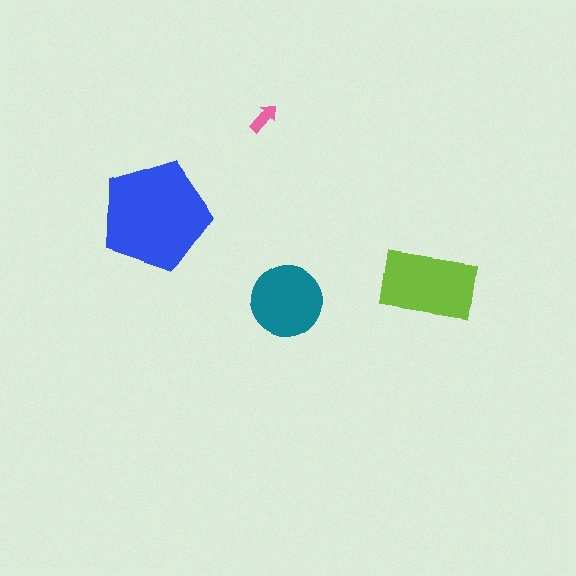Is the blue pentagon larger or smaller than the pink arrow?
Larger.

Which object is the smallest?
The pink arrow.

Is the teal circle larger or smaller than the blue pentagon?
Smaller.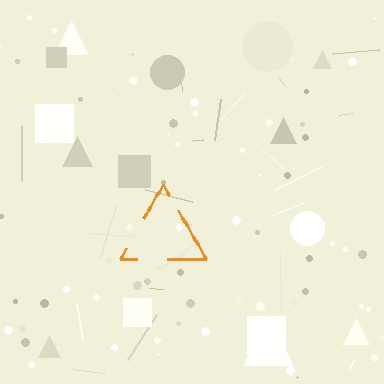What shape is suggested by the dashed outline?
The dashed outline suggests a triangle.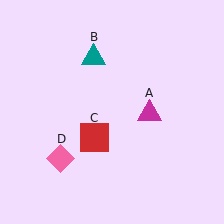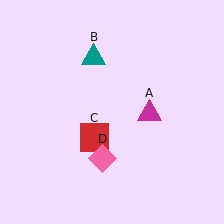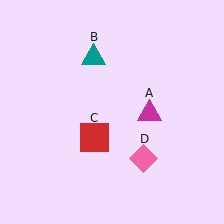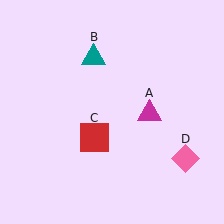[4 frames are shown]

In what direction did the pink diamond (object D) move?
The pink diamond (object D) moved right.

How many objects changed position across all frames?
1 object changed position: pink diamond (object D).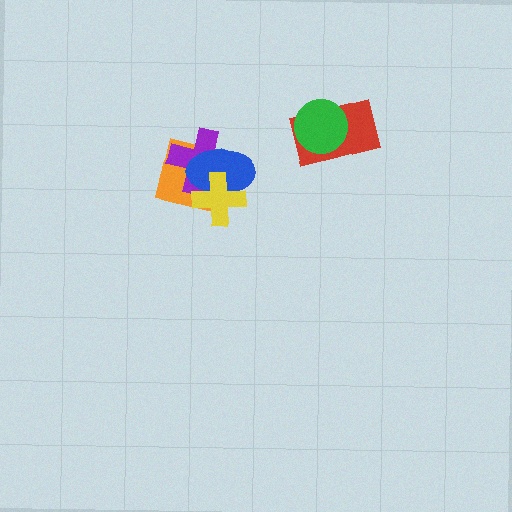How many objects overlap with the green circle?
1 object overlaps with the green circle.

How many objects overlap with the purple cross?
3 objects overlap with the purple cross.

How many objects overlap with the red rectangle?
1 object overlaps with the red rectangle.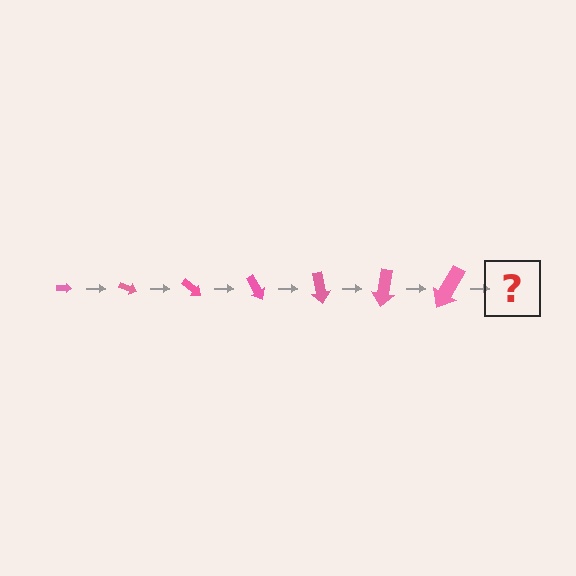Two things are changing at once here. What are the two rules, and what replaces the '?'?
The two rules are that the arrow grows larger each step and it rotates 20 degrees each step. The '?' should be an arrow, larger than the previous one and rotated 140 degrees from the start.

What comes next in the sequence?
The next element should be an arrow, larger than the previous one and rotated 140 degrees from the start.